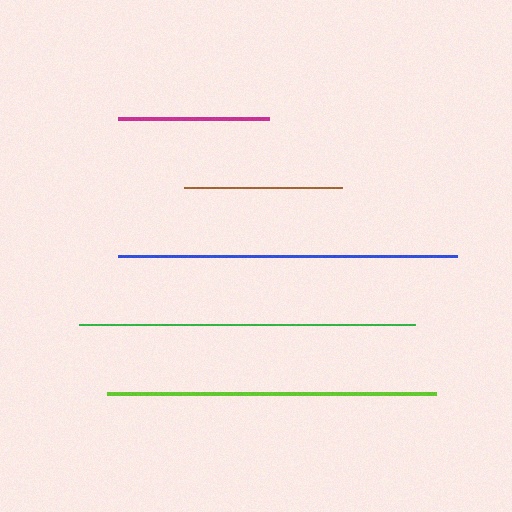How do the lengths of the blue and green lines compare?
The blue and green lines are approximately the same length.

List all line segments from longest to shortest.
From longest to shortest: blue, green, lime, brown, magenta.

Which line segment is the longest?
The blue line is the longest at approximately 339 pixels.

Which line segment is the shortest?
The magenta line is the shortest at approximately 151 pixels.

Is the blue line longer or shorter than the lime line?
The blue line is longer than the lime line.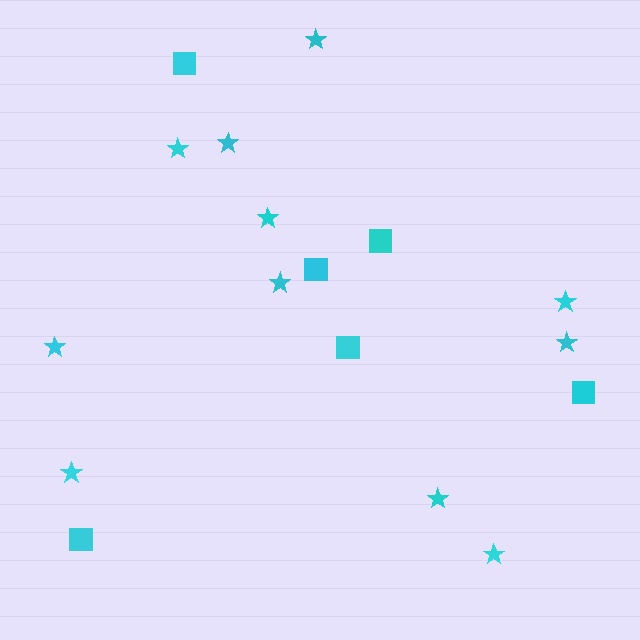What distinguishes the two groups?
There are 2 groups: one group of squares (6) and one group of stars (11).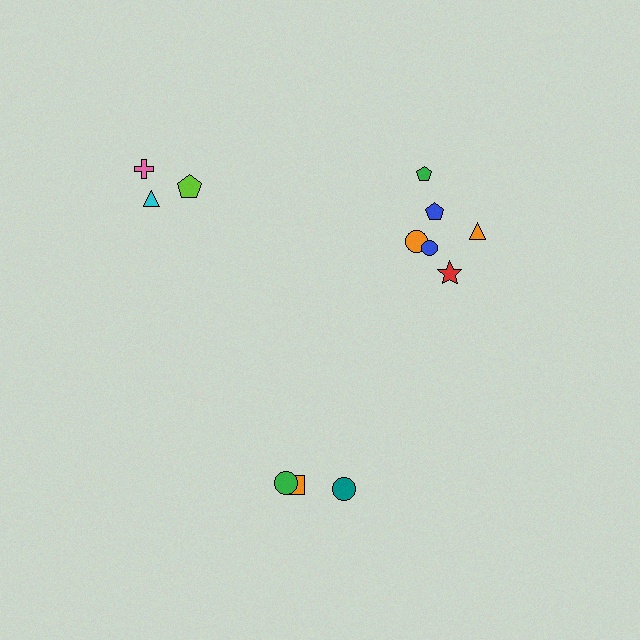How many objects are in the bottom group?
There are 3 objects.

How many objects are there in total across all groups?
There are 12 objects.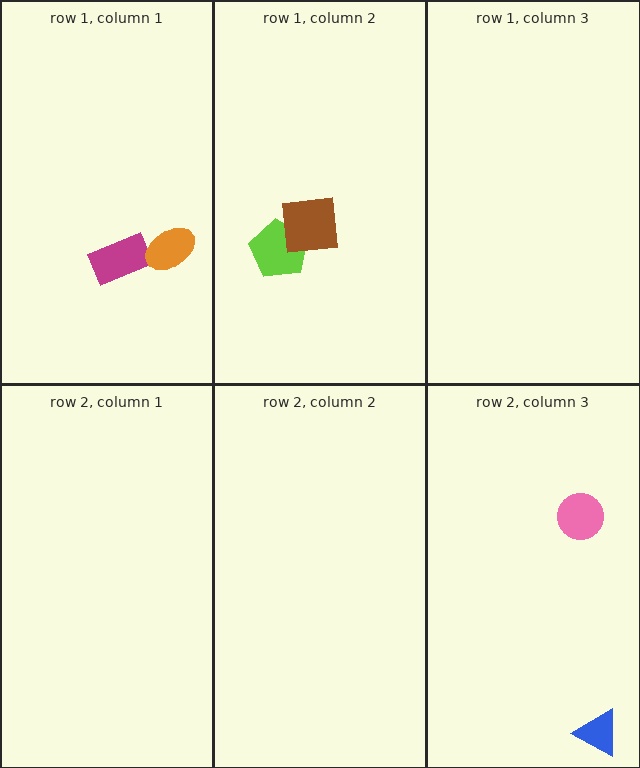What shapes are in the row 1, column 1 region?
The magenta rectangle, the orange ellipse.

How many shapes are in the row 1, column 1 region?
2.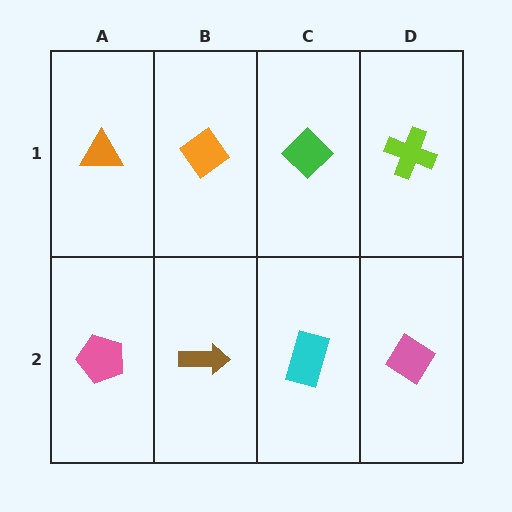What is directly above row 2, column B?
An orange diamond.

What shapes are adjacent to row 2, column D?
A lime cross (row 1, column D), a cyan rectangle (row 2, column C).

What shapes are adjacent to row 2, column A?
An orange triangle (row 1, column A), a brown arrow (row 2, column B).